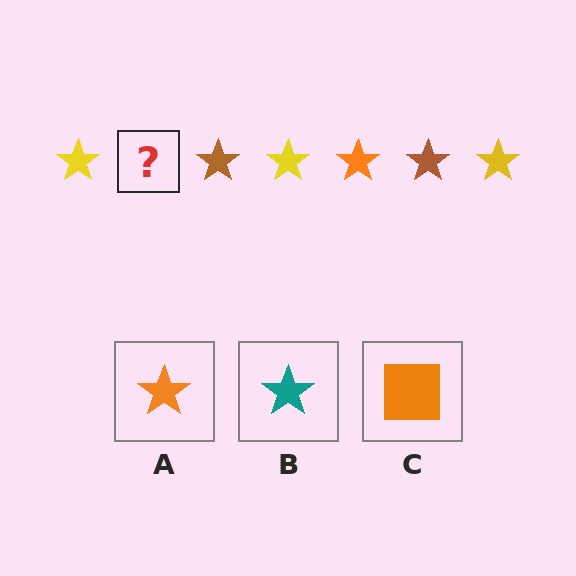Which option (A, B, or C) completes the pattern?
A.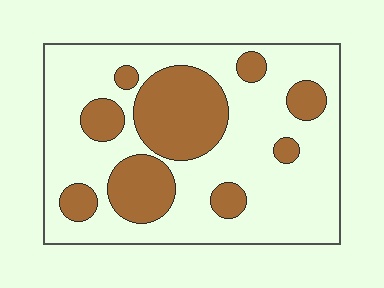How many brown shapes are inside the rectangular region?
9.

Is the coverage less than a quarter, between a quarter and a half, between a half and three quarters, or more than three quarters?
Between a quarter and a half.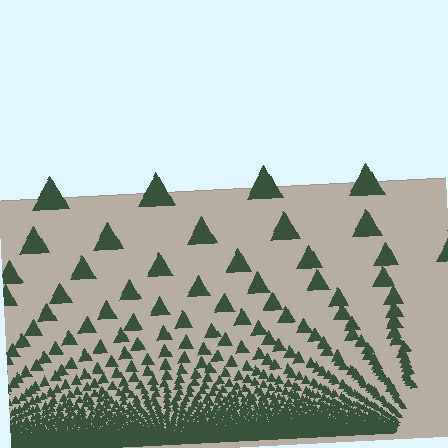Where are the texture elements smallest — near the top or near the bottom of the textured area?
Near the bottom.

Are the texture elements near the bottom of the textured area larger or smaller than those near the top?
Smaller. The gradient is inverted — elements near the bottom are smaller and denser.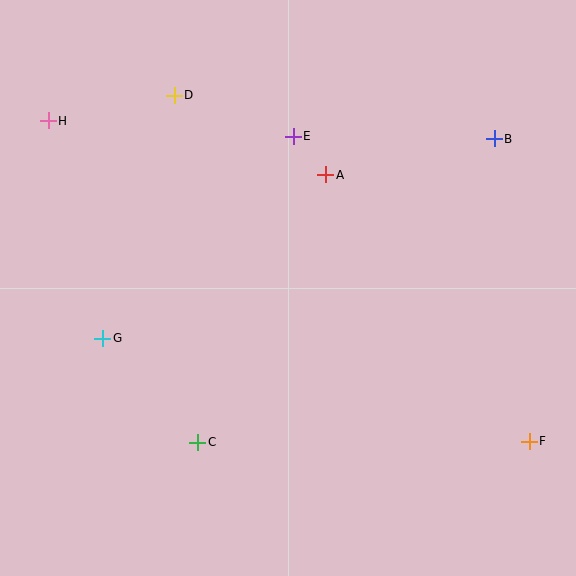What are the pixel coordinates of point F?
Point F is at (529, 441).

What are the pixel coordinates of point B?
Point B is at (494, 139).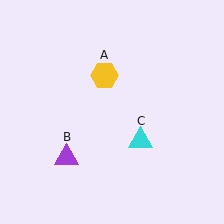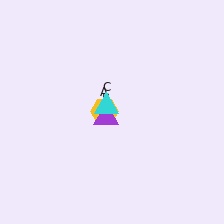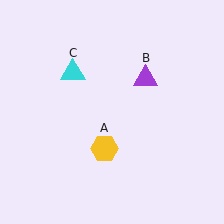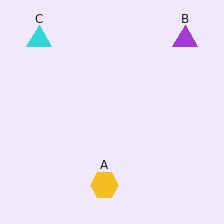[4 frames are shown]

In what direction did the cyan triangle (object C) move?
The cyan triangle (object C) moved up and to the left.